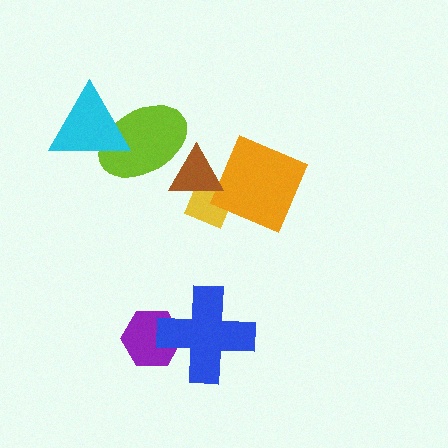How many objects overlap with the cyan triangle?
1 object overlaps with the cyan triangle.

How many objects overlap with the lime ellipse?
2 objects overlap with the lime ellipse.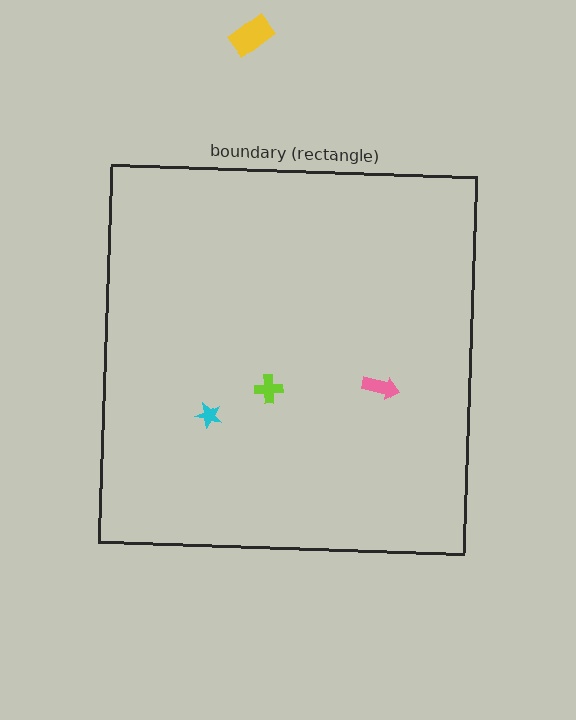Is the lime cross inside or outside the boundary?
Inside.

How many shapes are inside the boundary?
3 inside, 1 outside.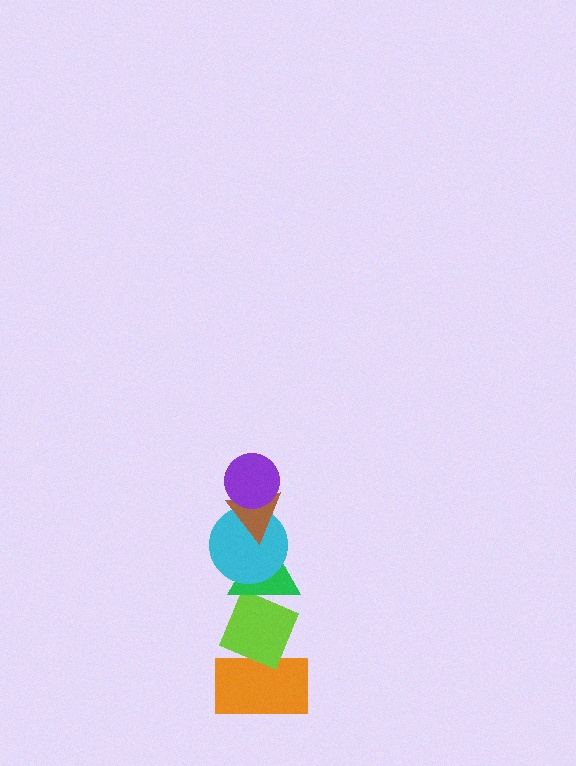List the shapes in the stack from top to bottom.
From top to bottom: the purple circle, the brown triangle, the cyan circle, the green triangle, the lime diamond, the orange rectangle.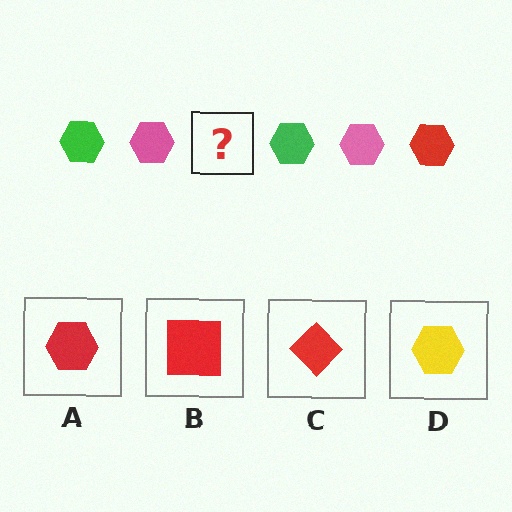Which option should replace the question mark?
Option A.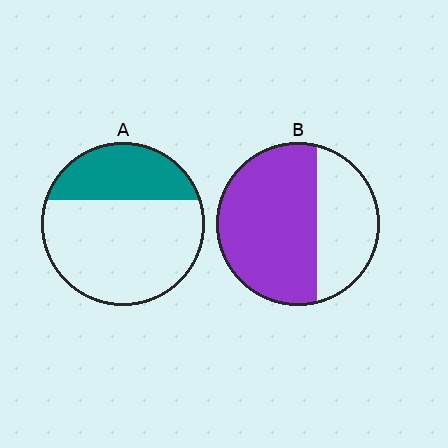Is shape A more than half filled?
No.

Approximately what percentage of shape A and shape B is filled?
A is approximately 30% and B is approximately 65%.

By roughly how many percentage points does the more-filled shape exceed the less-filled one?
By roughly 35 percentage points (B over A).